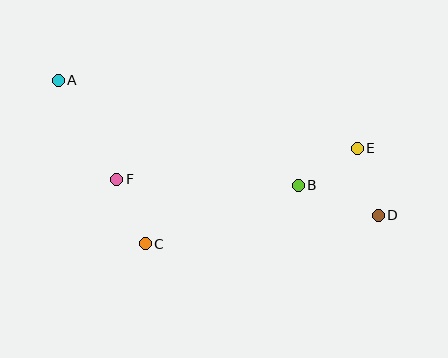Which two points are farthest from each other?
Points A and D are farthest from each other.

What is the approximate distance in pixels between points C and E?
The distance between C and E is approximately 233 pixels.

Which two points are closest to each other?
Points B and E are closest to each other.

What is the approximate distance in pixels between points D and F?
The distance between D and F is approximately 264 pixels.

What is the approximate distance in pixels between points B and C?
The distance between B and C is approximately 164 pixels.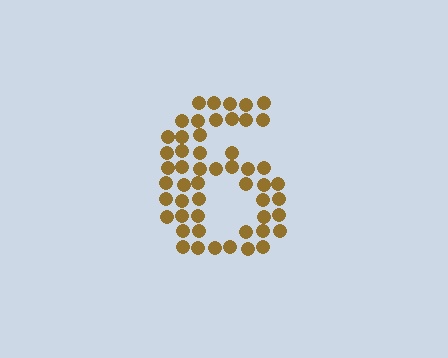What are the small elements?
The small elements are circles.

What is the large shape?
The large shape is the digit 6.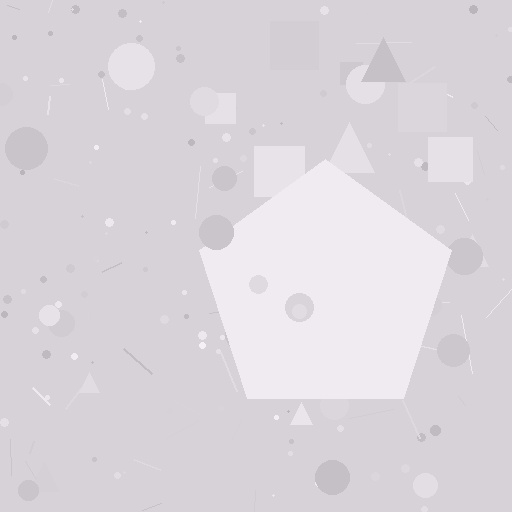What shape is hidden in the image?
A pentagon is hidden in the image.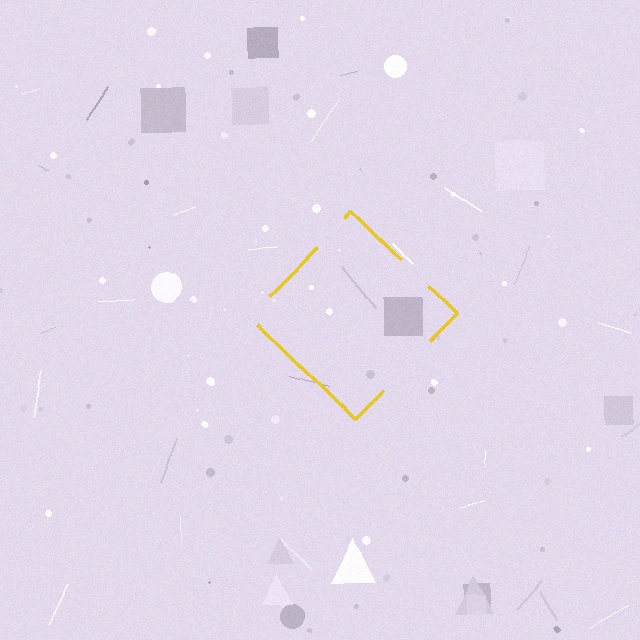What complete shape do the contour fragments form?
The contour fragments form a diamond.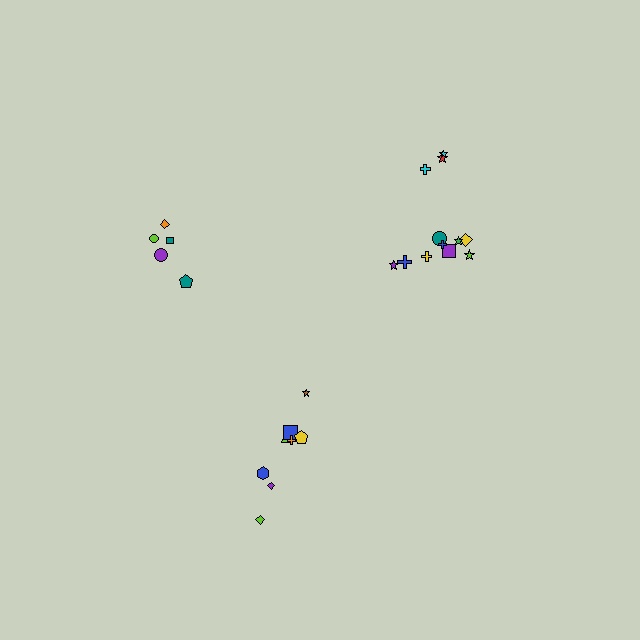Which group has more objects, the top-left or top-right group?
The top-right group.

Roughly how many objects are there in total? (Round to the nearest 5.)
Roughly 25 objects in total.